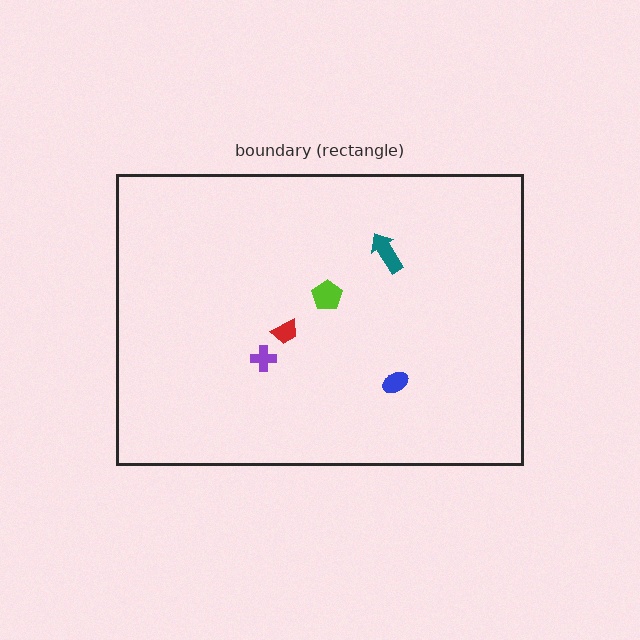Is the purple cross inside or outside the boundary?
Inside.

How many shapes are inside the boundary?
5 inside, 0 outside.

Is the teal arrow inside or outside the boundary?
Inside.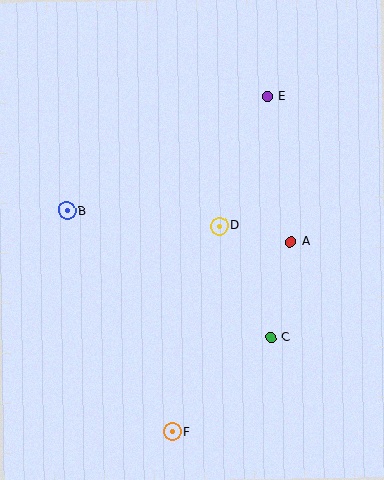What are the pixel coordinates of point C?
Point C is at (271, 337).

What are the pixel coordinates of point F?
Point F is at (172, 432).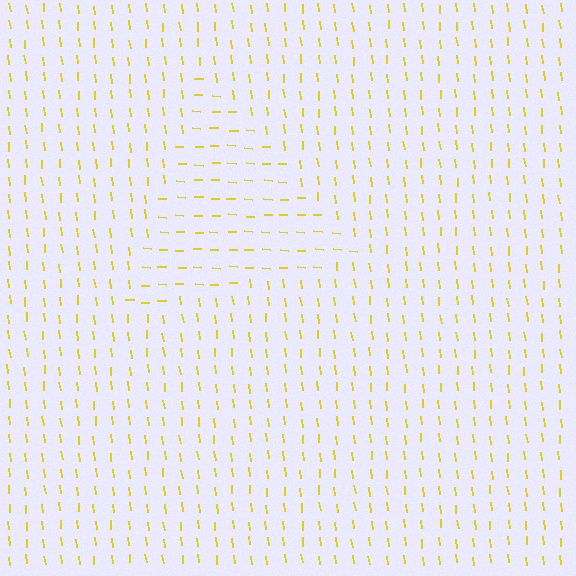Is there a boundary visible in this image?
Yes, there is a texture boundary formed by a change in line orientation.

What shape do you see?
I see a triangle.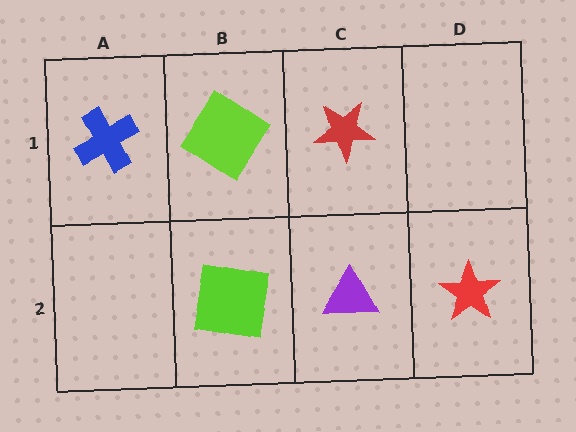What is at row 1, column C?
A red star.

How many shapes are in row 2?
3 shapes.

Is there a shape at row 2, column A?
No, that cell is empty.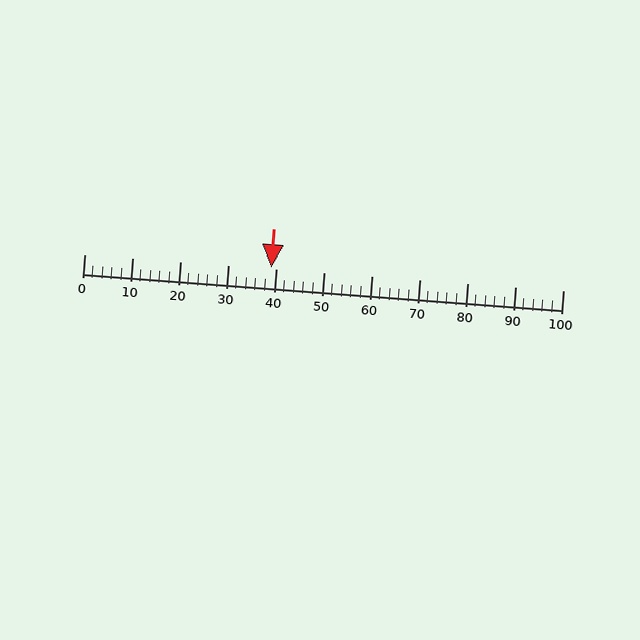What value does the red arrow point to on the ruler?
The red arrow points to approximately 39.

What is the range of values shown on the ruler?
The ruler shows values from 0 to 100.